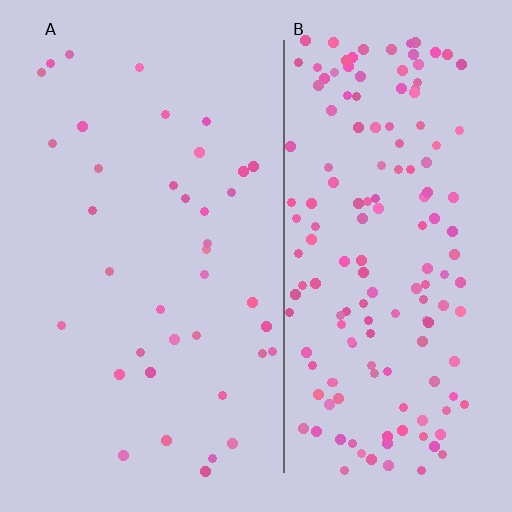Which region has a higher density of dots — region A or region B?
B (the right).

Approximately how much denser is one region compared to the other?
Approximately 4.1× — region B over region A.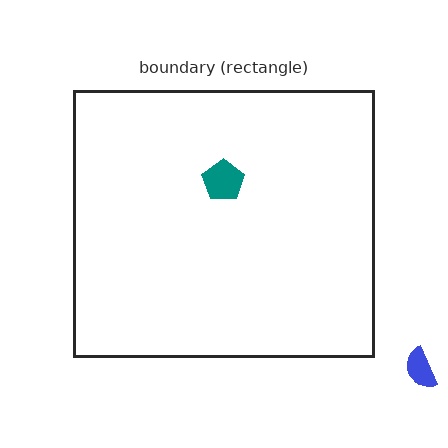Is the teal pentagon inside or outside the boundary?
Inside.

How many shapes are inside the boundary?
1 inside, 1 outside.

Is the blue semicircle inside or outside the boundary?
Outside.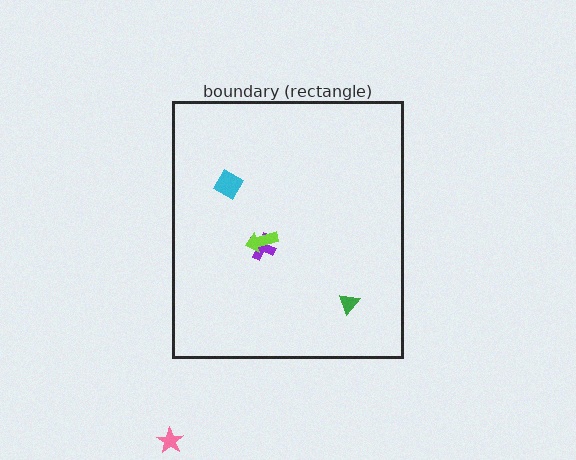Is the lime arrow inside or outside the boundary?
Inside.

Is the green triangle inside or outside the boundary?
Inside.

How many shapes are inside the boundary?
4 inside, 1 outside.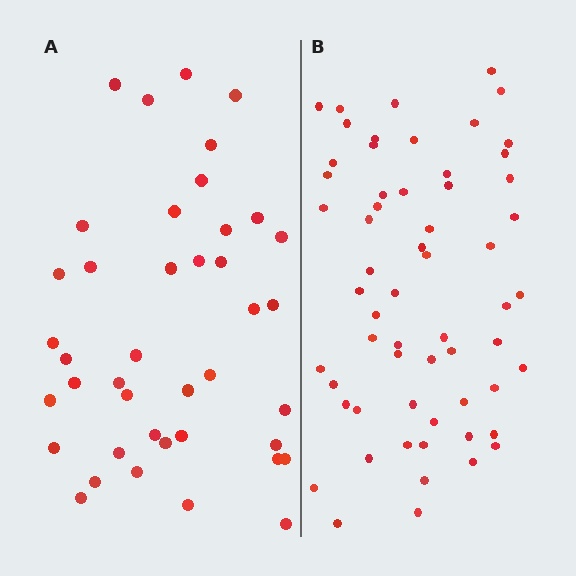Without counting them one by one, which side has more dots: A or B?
Region B (the right region) has more dots.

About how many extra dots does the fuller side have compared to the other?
Region B has approximately 20 more dots than region A.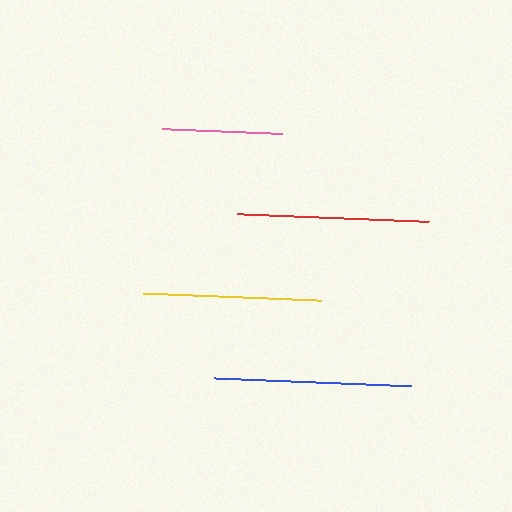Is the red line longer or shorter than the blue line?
The blue line is longer than the red line.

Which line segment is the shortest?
The pink line is the shortest at approximately 119 pixels.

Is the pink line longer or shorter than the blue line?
The blue line is longer than the pink line.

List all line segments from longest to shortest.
From longest to shortest: blue, red, yellow, pink.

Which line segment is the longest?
The blue line is the longest at approximately 198 pixels.